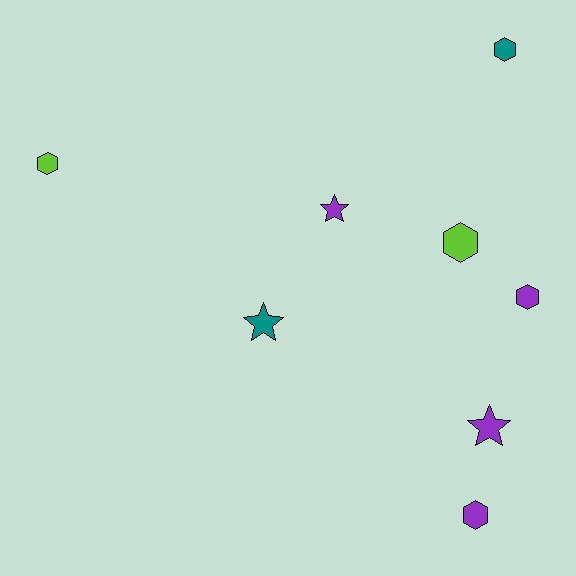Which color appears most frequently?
Purple, with 4 objects.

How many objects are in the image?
There are 8 objects.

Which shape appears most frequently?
Hexagon, with 5 objects.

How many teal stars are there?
There is 1 teal star.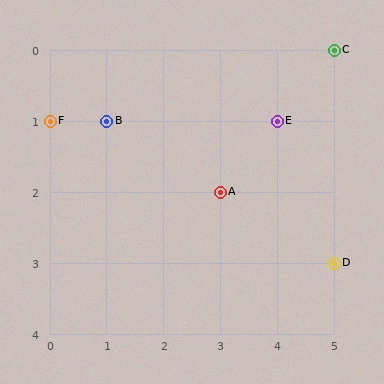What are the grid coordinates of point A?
Point A is at grid coordinates (3, 2).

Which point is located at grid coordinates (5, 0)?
Point C is at (5, 0).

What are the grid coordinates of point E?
Point E is at grid coordinates (4, 1).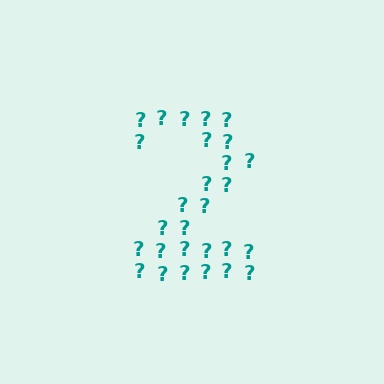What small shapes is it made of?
It is made of small question marks.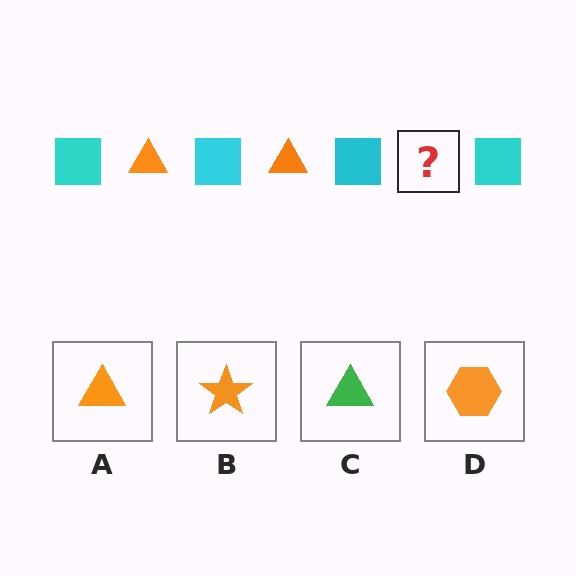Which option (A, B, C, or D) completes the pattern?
A.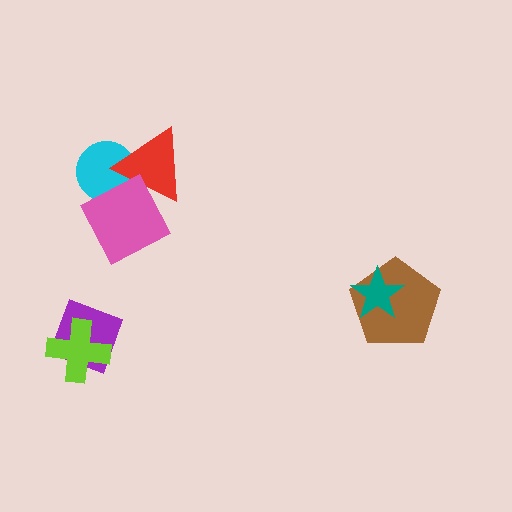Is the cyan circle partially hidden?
Yes, it is partially covered by another shape.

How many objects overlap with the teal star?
1 object overlaps with the teal star.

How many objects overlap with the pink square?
2 objects overlap with the pink square.